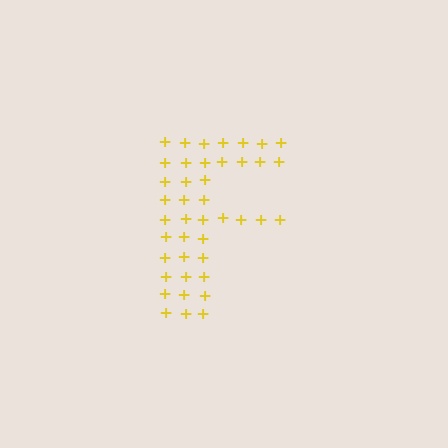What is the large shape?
The large shape is the letter F.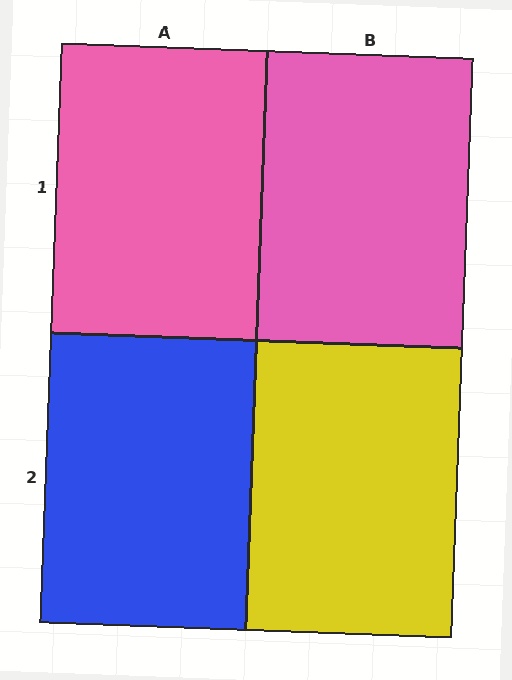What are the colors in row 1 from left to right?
Pink, pink.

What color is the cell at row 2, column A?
Blue.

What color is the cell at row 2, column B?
Yellow.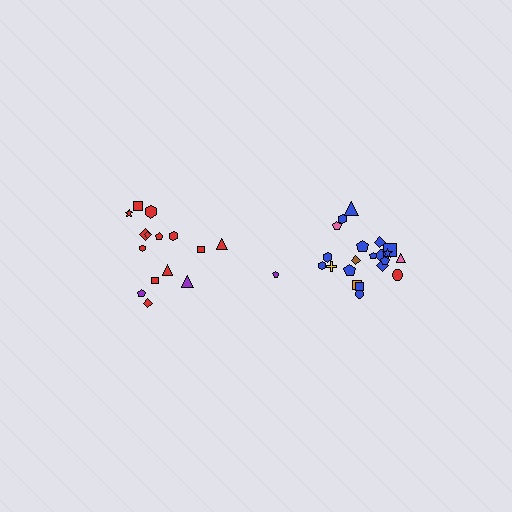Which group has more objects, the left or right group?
The right group.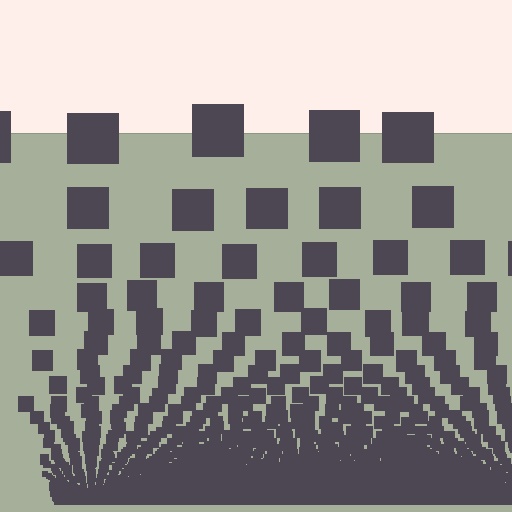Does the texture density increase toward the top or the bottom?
Density increases toward the bottom.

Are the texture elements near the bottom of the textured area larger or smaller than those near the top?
Smaller. The gradient is inverted — elements near the bottom are smaller and denser.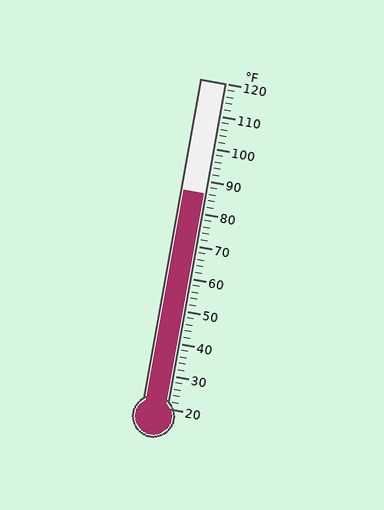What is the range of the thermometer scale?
The thermometer scale ranges from 20°F to 120°F.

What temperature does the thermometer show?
The thermometer shows approximately 86°F.